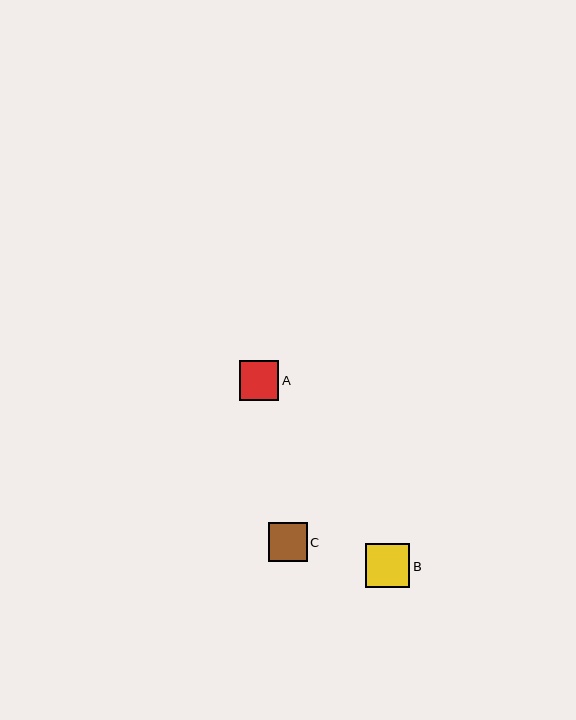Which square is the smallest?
Square C is the smallest with a size of approximately 38 pixels.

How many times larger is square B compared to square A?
Square B is approximately 1.1 times the size of square A.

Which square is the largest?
Square B is the largest with a size of approximately 44 pixels.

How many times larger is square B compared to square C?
Square B is approximately 1.2 times the size of square C.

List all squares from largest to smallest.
From largest to smallest: B, A, C.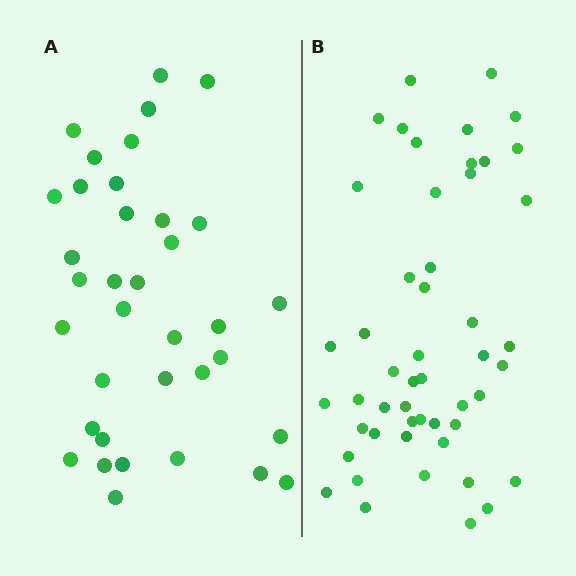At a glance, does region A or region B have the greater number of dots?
Region B (the right region) has more dots.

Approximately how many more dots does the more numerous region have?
Region B has approximately 15 more dots than region A.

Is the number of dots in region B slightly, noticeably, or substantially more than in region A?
Region B has noticeably more, but not dramatically so. The ratio is roughly 1.4 to 1.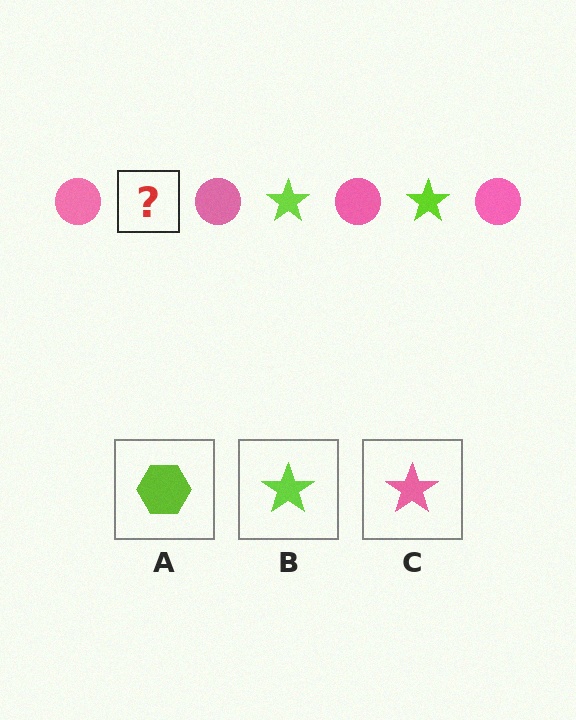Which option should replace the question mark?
Option B.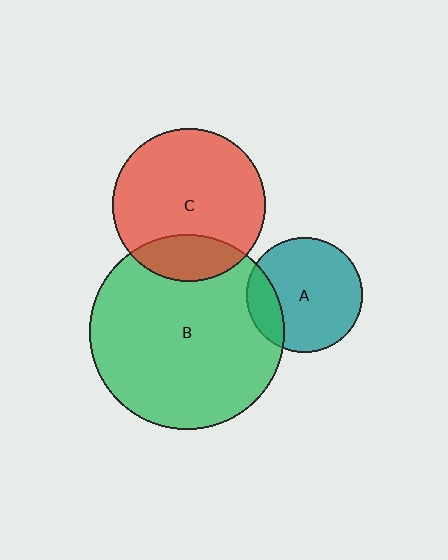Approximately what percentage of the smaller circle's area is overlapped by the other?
Approximately 20%.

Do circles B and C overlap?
Yes.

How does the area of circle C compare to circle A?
Approximately 1.7 times.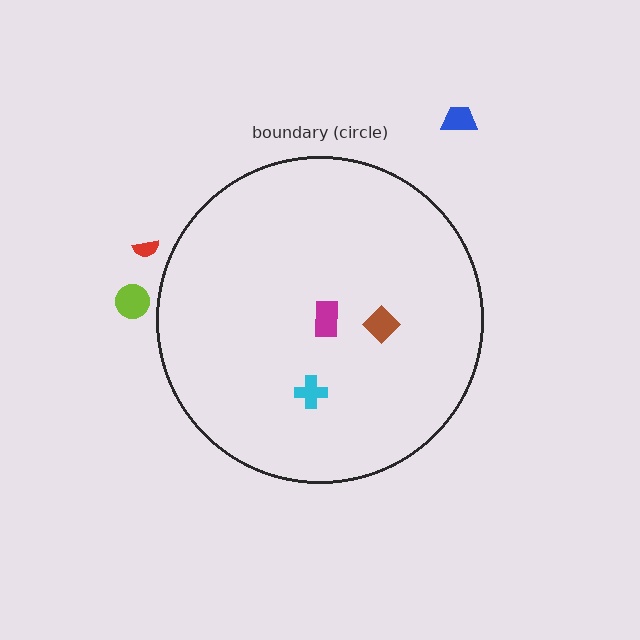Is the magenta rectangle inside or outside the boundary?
Inside.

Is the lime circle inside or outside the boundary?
Outside.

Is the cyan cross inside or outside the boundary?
Inside.